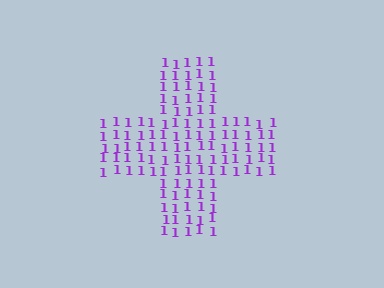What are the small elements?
The small elements are digit 1's.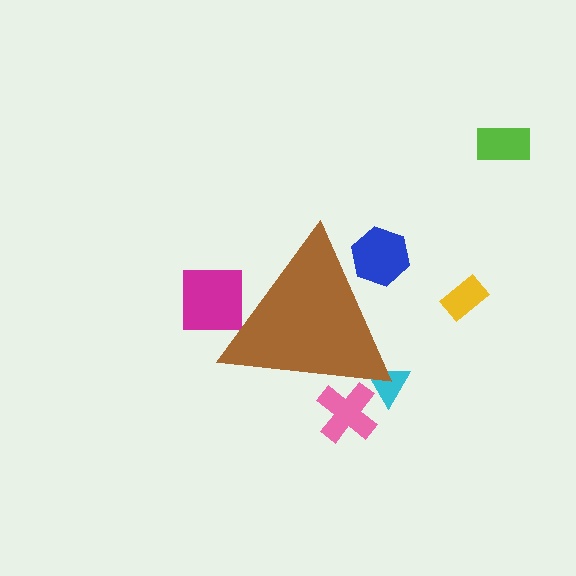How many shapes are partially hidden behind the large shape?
4 shapes are partially hidden.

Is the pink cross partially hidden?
Yes, the pink cross is partially hidden behind the brown triangle.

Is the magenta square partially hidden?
Yes, the magenta square is partially hidden behind the brown triangle.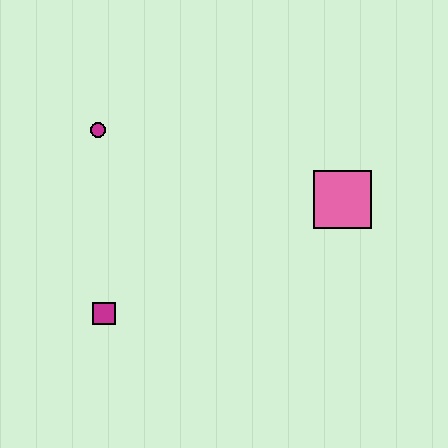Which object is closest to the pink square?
The magenta circle is closest to the pink square.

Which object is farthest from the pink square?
The magenta square is farthest from the pink square.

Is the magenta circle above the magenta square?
Yes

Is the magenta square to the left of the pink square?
Yes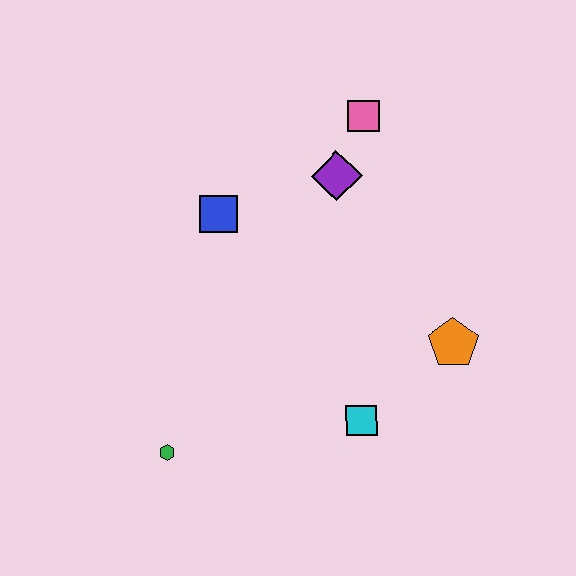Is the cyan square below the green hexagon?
No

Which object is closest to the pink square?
The purple diamond is closest to the pink square.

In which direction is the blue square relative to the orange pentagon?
The blue square is to the left of the orange pentagon.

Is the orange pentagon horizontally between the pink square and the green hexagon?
No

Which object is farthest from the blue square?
The orange pentagon is farthest from the blue square.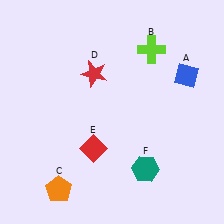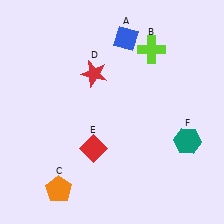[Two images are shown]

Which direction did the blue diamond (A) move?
The blue diamond (A) moved left.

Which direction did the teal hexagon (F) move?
The teal hexagon (F) moved right.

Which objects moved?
The objects that moved are: the blue diamond (A), the teal hexagon (F).